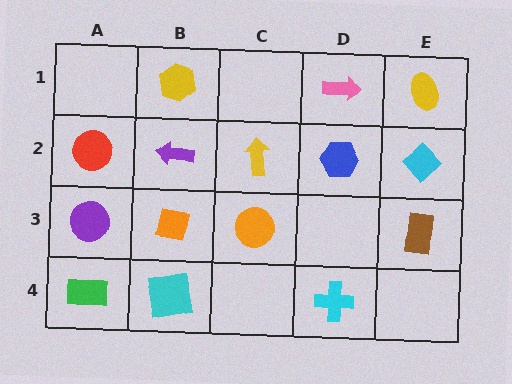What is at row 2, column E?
A cyan diamond.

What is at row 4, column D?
A cyan cross.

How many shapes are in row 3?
4 shapes.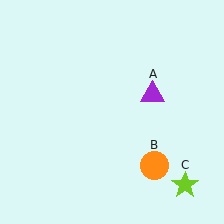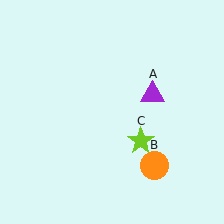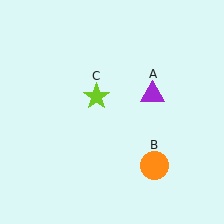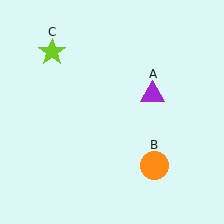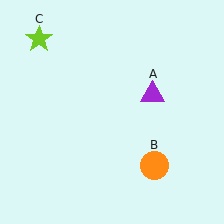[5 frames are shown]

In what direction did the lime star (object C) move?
The lime star (object C) moved up and to the left.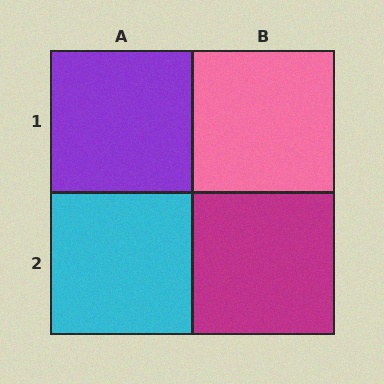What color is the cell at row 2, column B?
Magenta.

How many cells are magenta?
1 cell is magenta.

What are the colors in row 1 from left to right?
Purple, pink.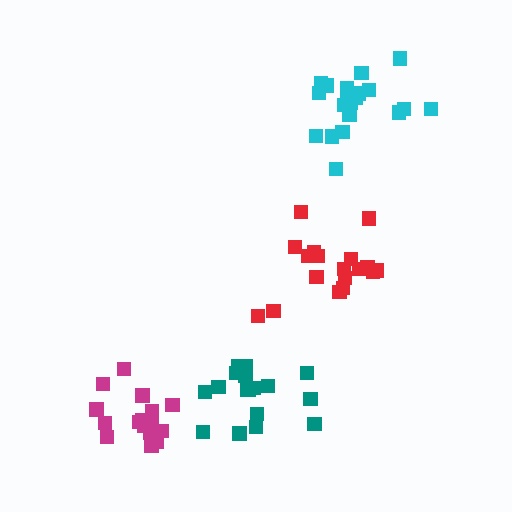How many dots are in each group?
Group 1: 17 dots, Group 2: 18 dots, Group 3: 20 dots, Group 4: 16 dots (71 total).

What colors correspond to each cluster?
The clusters are colored: teal, red, cyan, magenta.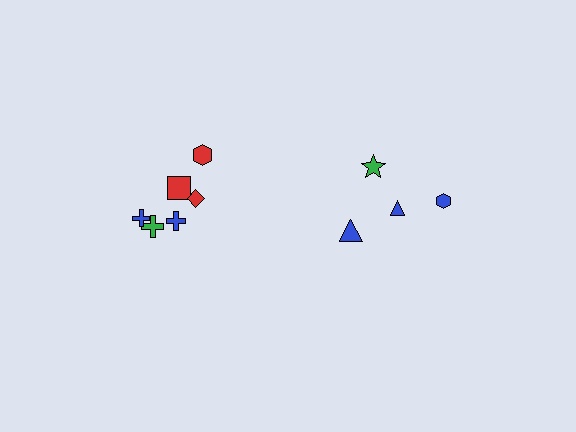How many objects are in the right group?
There are 4 objects.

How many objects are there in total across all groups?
There are 10 objects.